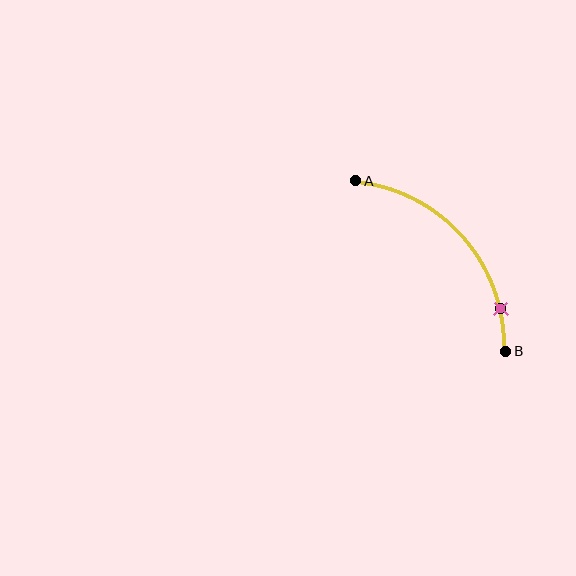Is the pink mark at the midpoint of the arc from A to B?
No. The pink mark lies on the arc but is closer to endpoint B. The arc midpoint would be at the point on the curve equidistant along the arc from both A and B.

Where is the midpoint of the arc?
The arc midpoint is the point on the curve farthest from the straight line joining A and B. It sits above and to the right of that line.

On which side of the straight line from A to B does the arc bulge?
The arc bulges above and to the right of the straight line connecting A and B.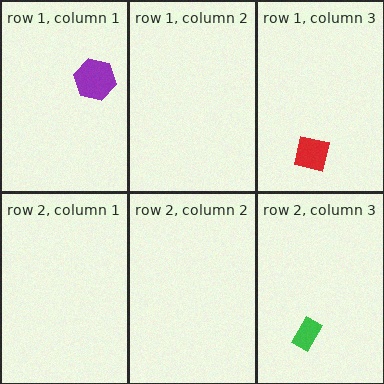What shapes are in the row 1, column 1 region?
The purple hexagon.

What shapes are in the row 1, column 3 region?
The red square.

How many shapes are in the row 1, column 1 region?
1.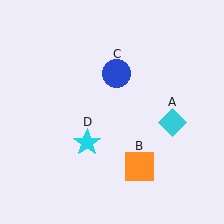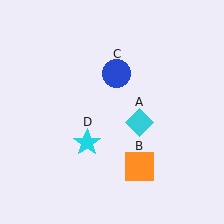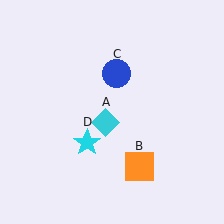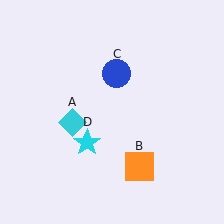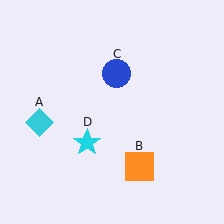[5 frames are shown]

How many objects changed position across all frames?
1 object changed position: cyan diamond (object A).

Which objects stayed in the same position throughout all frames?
Orange square (object B) and blue circle (object C) and cyan star (object D) remained stationary.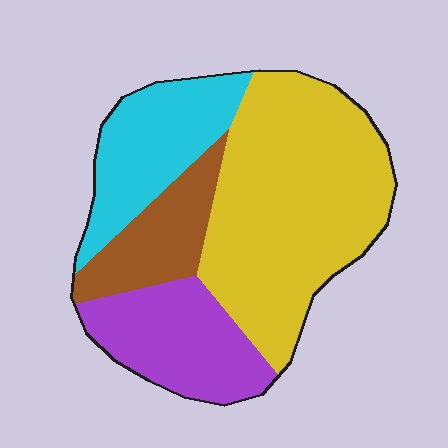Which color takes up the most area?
Yellow, at roughly 45%.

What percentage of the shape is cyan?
Cyan takes up about one fifth (1/5) of the shape.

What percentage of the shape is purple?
Purple takes up about one fifth (1/5) of the shape.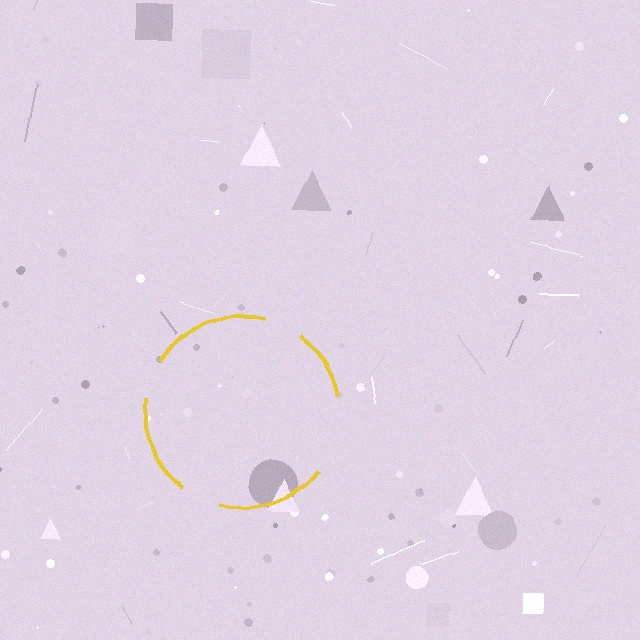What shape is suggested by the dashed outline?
The dashed outline suggests a circle.